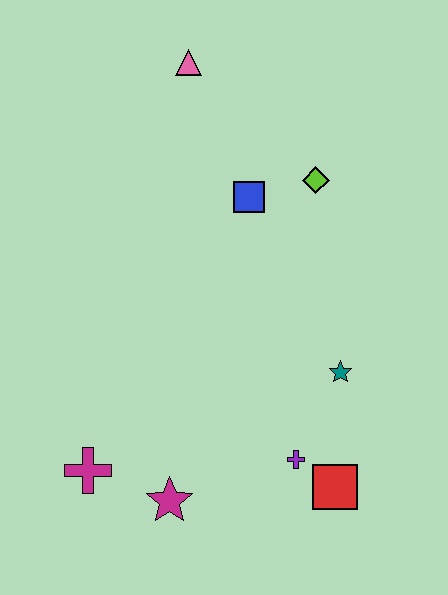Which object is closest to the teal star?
The purple cross is closest to the teal star.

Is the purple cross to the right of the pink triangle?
Yes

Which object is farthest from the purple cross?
The pink triangle is farthest from the purple cross.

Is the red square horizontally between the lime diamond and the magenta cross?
No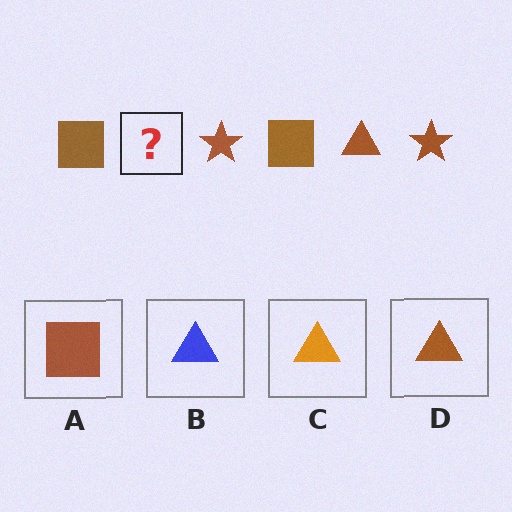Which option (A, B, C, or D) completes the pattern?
D.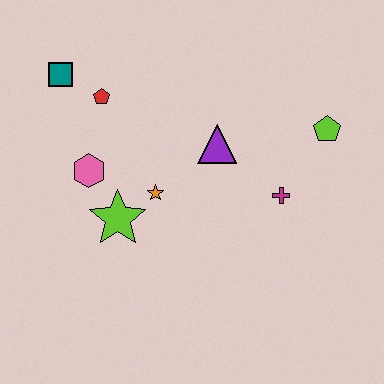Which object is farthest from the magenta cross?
The teal square is farthest from the magenta cross.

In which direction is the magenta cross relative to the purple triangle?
The magenta cross is to the right of the purple triangle.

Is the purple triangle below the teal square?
Yes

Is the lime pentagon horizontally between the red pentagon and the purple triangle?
No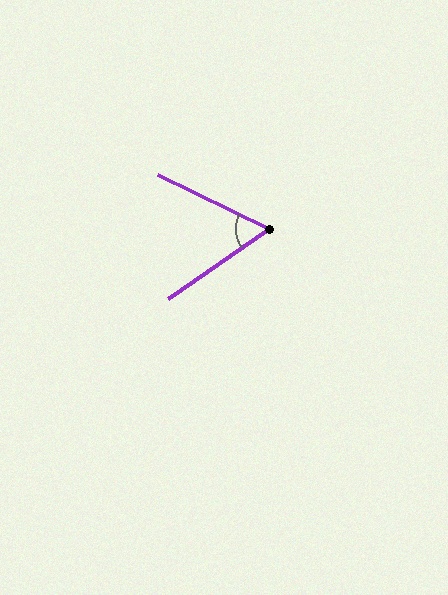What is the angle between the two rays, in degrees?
Approximately 61 degrees.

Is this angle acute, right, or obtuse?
It is acute.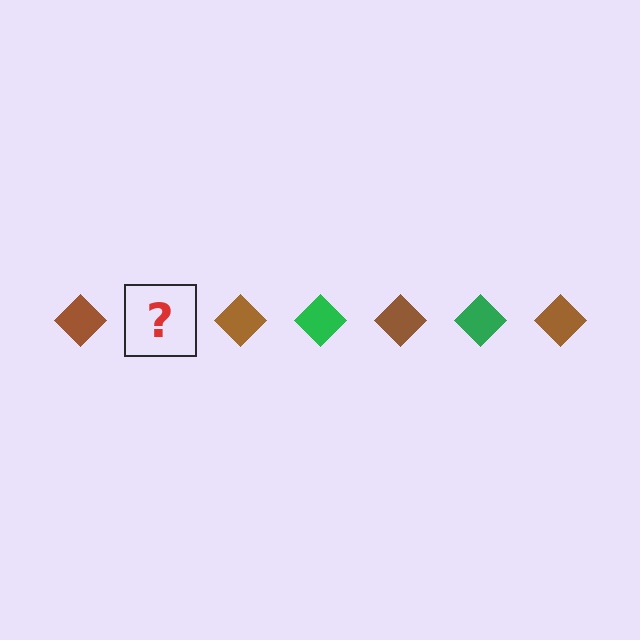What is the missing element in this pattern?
The missing element is a green diamond.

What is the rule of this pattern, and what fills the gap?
The rule is that the pattern cycles through brown, green diamonds. The gap should be filled with a green diamond.